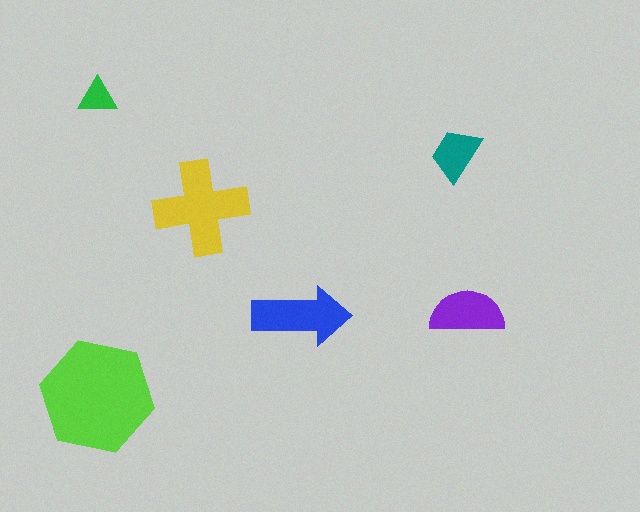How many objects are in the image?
There are 6 objects in the image.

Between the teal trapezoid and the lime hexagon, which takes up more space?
The lime hexagon.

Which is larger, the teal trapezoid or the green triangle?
The teal trapezoid.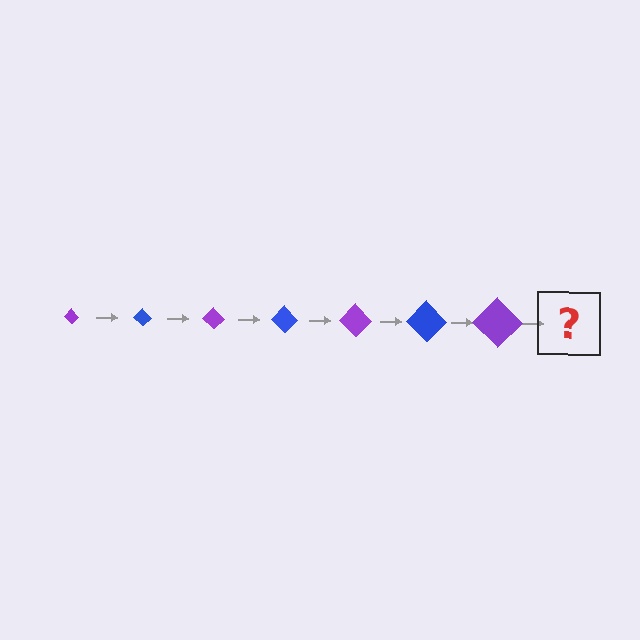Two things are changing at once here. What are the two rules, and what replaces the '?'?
The two rules are that the diamond grows larger each step and the color cycles through purple and blue. The '?' should be a blue diamond, larger than the previous one.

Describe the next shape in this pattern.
It should be a blue diamond, larger than the previous one.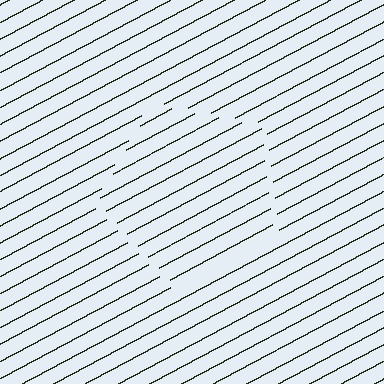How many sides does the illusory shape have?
5 sides — the line-ends trace a pentagon.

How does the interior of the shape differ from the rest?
The interior of the shape contains the same grating, shifted by half a period — the contour is defined by the phase discontinuity where line-ends from the inner and outer gratings abut.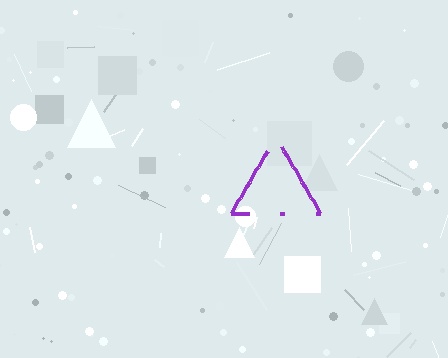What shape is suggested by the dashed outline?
The dashed outline suggests a triangle.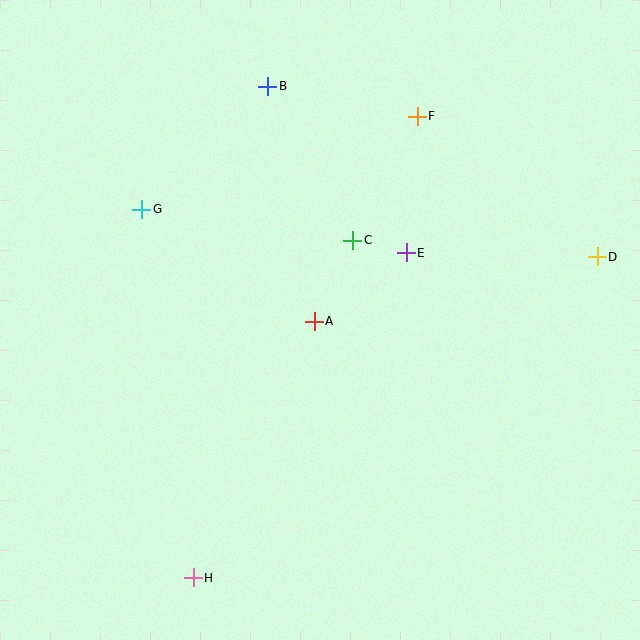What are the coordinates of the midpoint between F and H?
The midpoint between F and H is at (305, 347).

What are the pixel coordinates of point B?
Point B is at (268, 86).